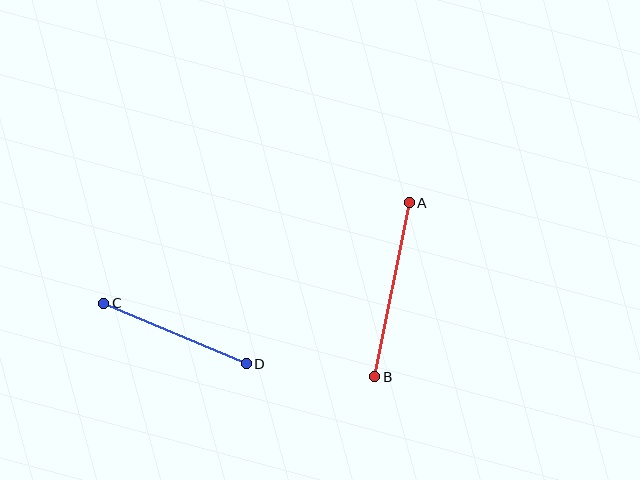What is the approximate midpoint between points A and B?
The midpoint is at approximately (392, 290) pixels.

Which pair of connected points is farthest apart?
Points A and B are farthest apart.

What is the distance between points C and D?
The distance is approximately 155 pixels.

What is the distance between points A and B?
The distance is approximately 178 pixels.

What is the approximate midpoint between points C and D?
The midpoint is at approximately (175, 334) pixels.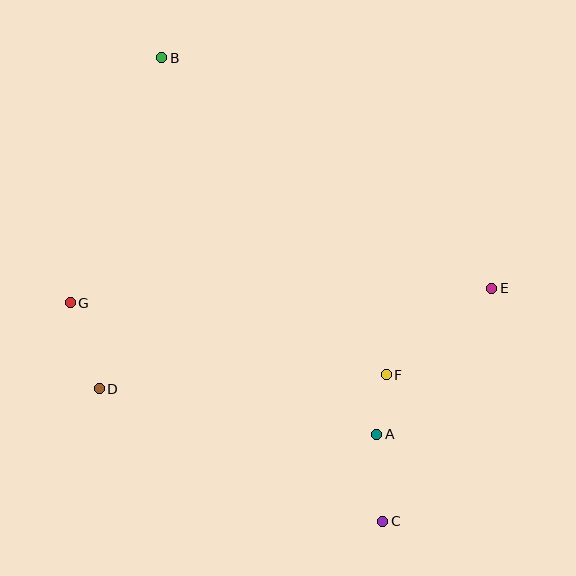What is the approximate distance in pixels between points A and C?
The distance between A and C is approximately 87 pixels.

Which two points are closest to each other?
Points A and F are closest to each other.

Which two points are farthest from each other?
Points B and C are farthest from each other.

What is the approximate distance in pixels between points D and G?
The distance between D and G is approximately 91 pixels.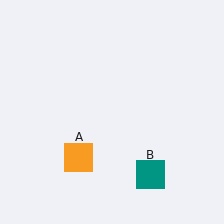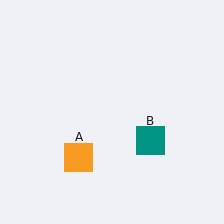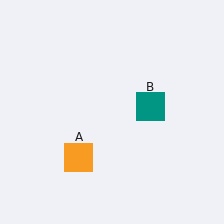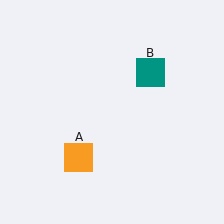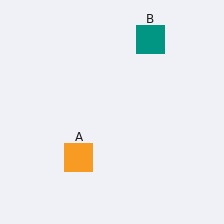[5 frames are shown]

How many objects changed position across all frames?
1 object changed position: teal square (object B).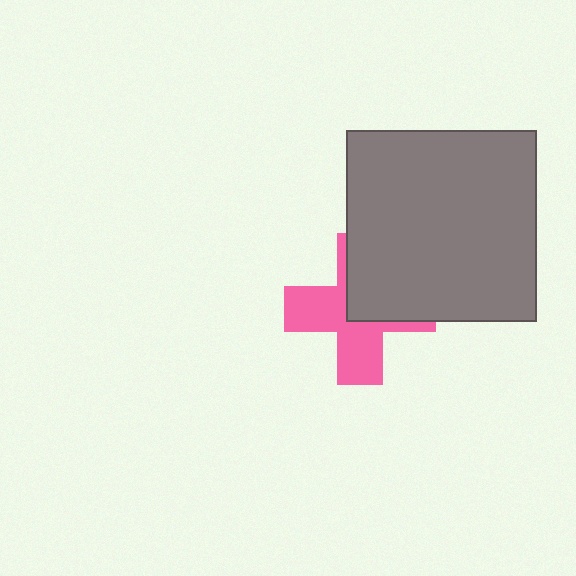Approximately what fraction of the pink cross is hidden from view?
Roughly 44% of the pink cross is hidden behind the gray square.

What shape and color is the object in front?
The object in front is a gray square.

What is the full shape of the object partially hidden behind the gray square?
The partially hidden object is a pink cross.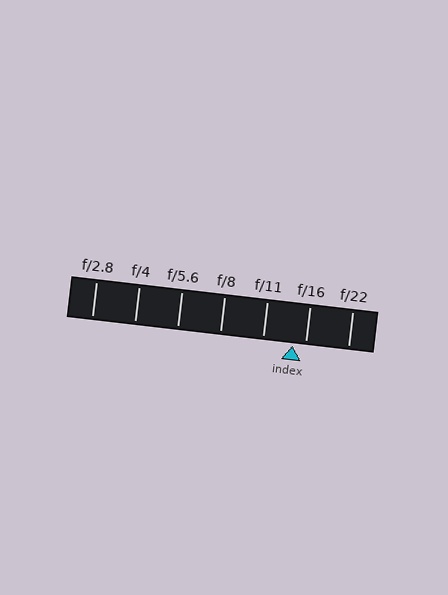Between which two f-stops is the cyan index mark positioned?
The index mark is between f/11 and f/16.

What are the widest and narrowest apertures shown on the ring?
The widest aperture shown is f/2.8 and the narrowest is f/22.